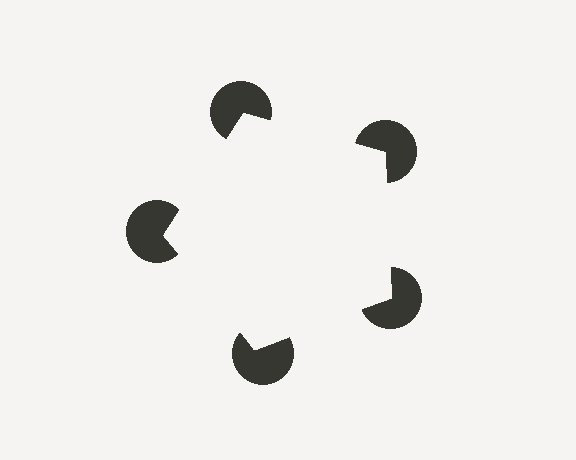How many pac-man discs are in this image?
There are 5 — one at each vertex of the illusory pentagon.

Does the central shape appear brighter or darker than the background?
It typically appears slightly brighter than the background, even though no actual brightness change is drawn.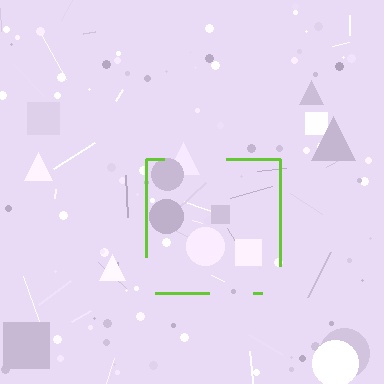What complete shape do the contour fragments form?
The contour fragments form a square.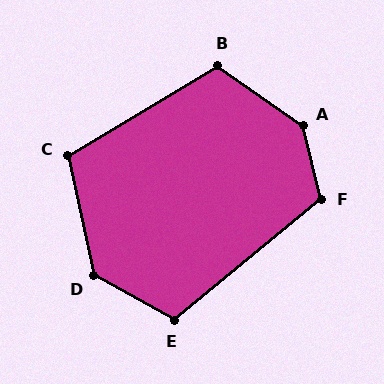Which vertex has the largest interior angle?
A, at approximately 139 degrees.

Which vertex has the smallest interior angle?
C, at approximately 109 degrees.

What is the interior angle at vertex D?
Approximately 131 degrees (obtuse).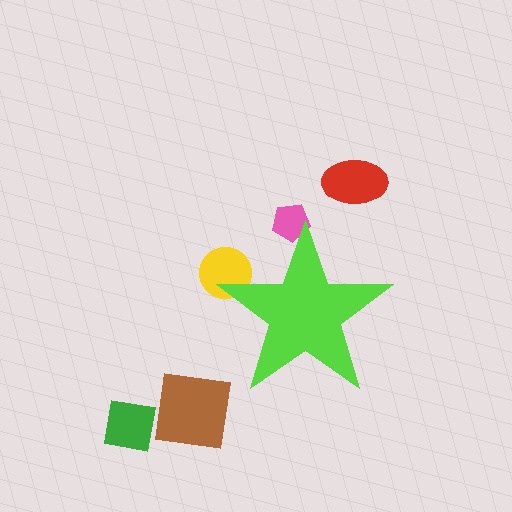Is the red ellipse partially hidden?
No, the red ellipse is fully visible.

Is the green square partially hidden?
No, the green square is fully visible.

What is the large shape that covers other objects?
A lime star.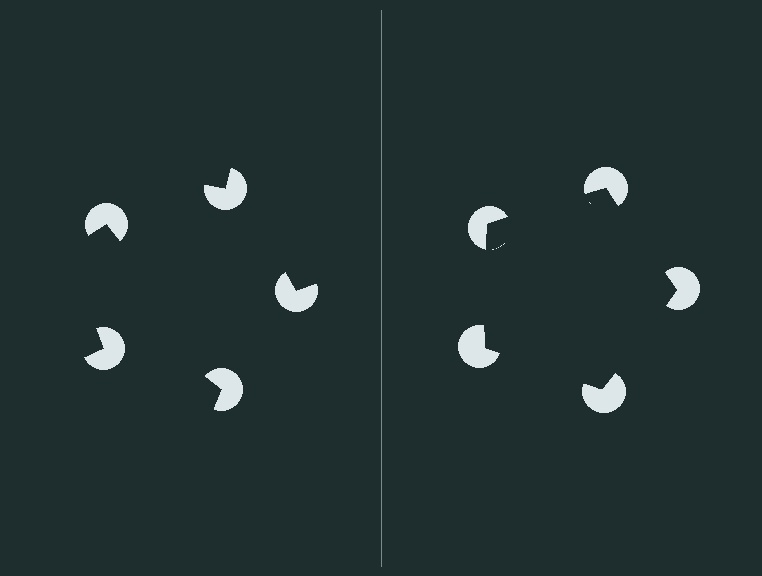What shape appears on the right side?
An illusory pentagon.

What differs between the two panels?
The pac-man discs are positioned identically on both sides; only the wedge orientations differ. On the right they align to a pentagon; on the left they are misaligned.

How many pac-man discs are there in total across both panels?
10 — 5 on each side.